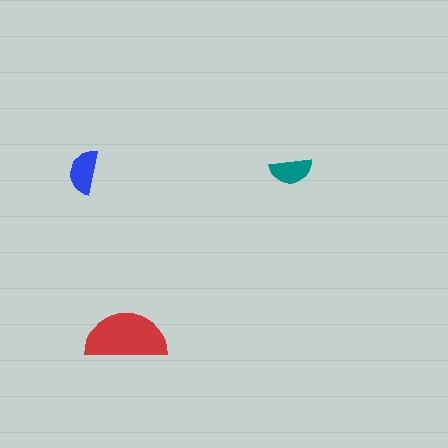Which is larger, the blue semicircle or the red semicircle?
The red one.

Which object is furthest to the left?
The blue semicircle is leftmost.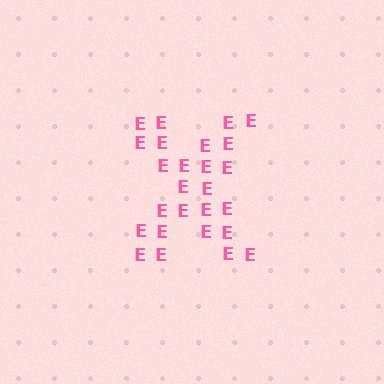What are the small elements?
The small elements are letter E's.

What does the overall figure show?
The overall figure shows the letter X.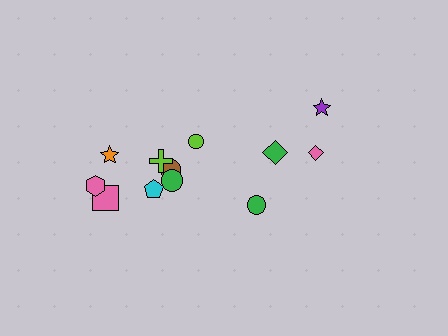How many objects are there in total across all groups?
There are 12 objects.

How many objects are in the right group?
There are 4 objects.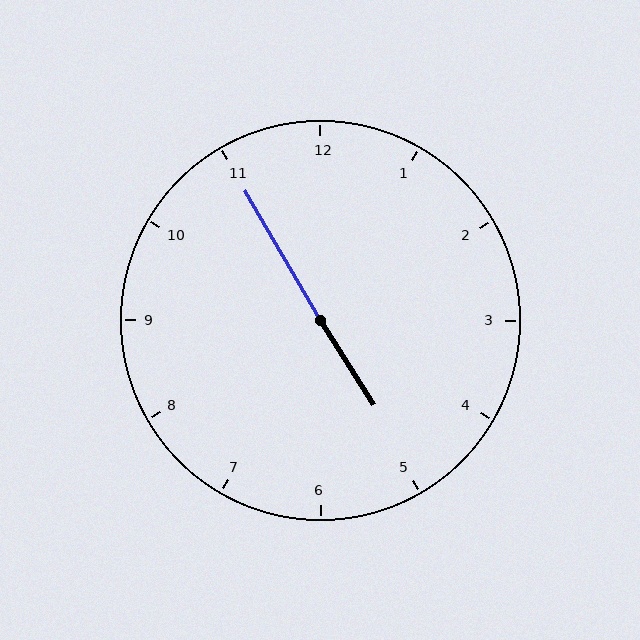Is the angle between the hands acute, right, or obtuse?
It is obtuse.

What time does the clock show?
4:55.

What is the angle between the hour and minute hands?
Approximately 178 degrees.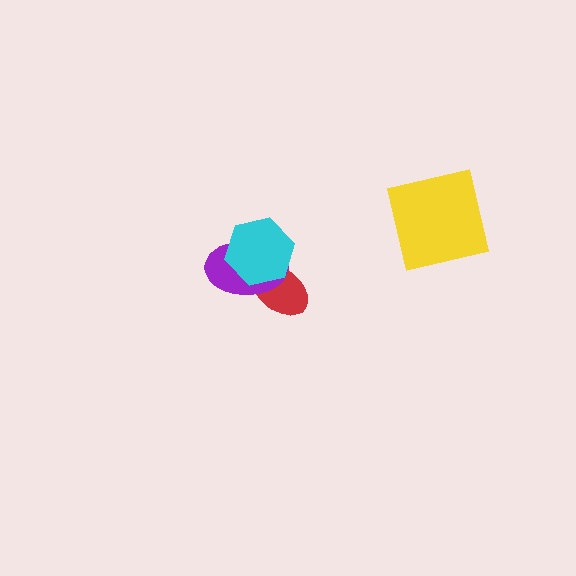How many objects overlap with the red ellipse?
2 objects overlap with the red ellipse.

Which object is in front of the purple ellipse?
The cyan hexagon is in front of the purple ellipse.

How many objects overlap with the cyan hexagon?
2 objects overlap with the cyan hexagon.